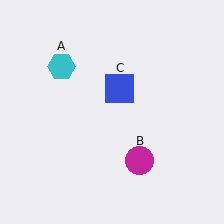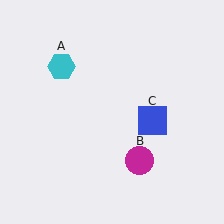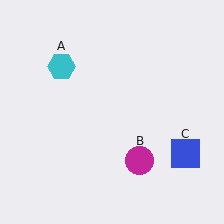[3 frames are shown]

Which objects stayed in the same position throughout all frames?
Cyan hexagon (object A) and magenta circle (object B) remained stationary.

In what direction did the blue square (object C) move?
The blue square (object C) moved down and to the right.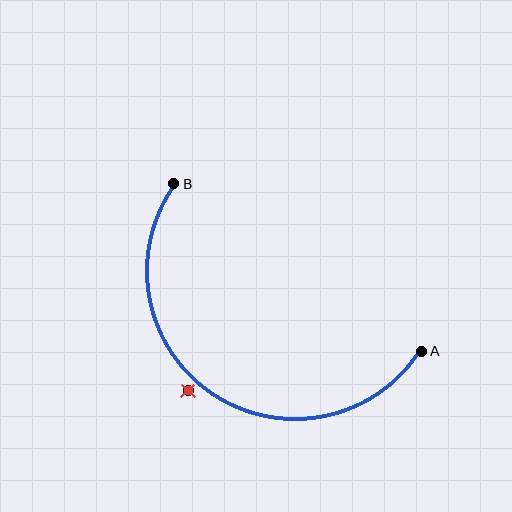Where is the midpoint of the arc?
The arc midpoint is the point on the curve farthest from the straight line joining A and B. It sits below and to the left of that line.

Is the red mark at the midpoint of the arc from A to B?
No — the red mark does not lie on the arc at all. It sits slightly outside the curve.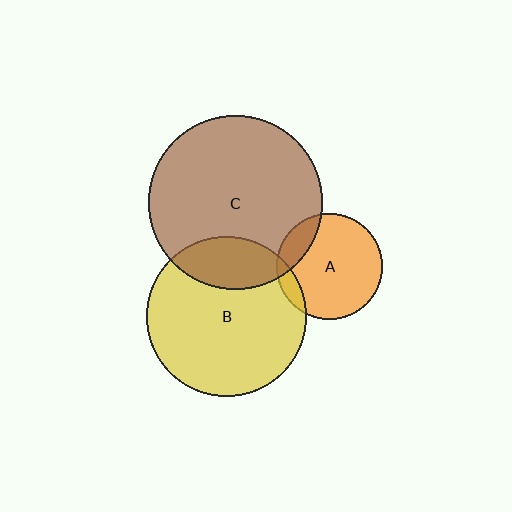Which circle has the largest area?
Circle C (brown).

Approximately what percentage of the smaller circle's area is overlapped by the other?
Approximately 10%.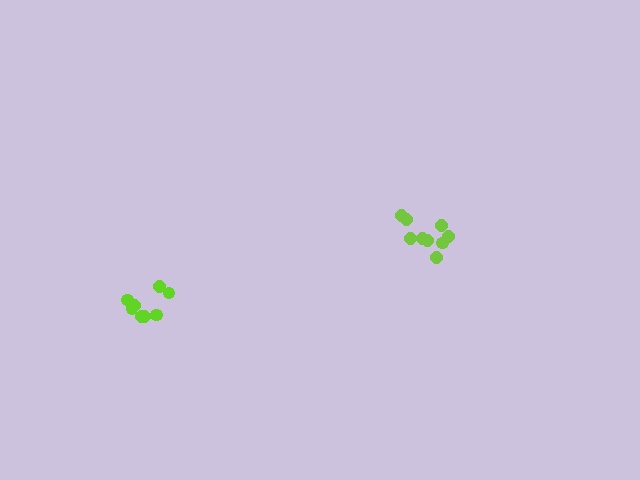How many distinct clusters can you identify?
There are 2 distinct clusters.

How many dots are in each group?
Group 1: 8 dots, Group 2: 9 dots (17 total).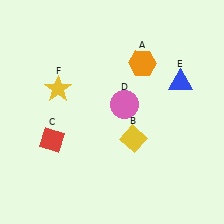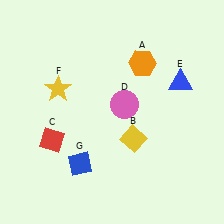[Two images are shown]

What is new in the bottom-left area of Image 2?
A blue diamond (G) was added in the bottom-left area of Image 2.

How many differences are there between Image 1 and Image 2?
There is 1 difference between the two images.